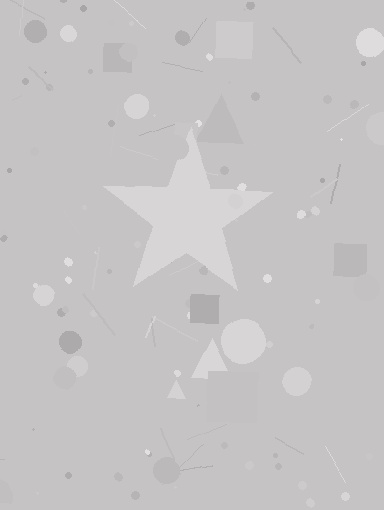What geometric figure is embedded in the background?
A star is embedded in the background.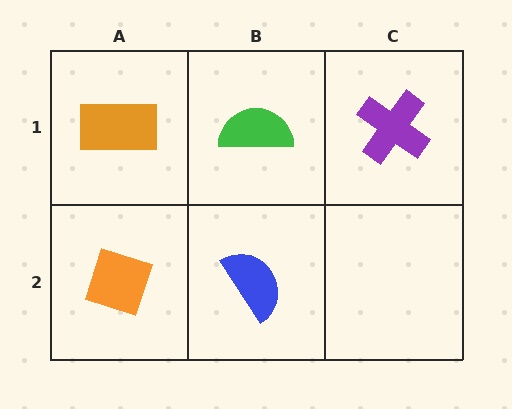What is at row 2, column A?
An orange diamond.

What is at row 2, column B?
A blue semicircle.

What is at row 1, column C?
A purple cross.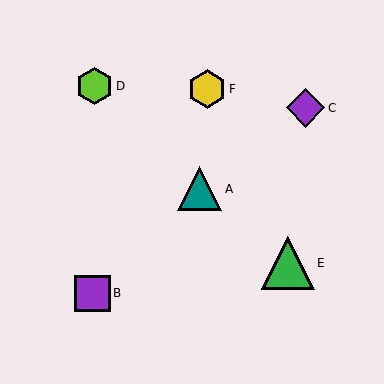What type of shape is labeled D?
Shape D is a lime hexagon.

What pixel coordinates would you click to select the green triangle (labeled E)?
Click at (288, 263) to select the green triangle E.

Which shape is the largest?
The green triangle (labeled E) is the largest.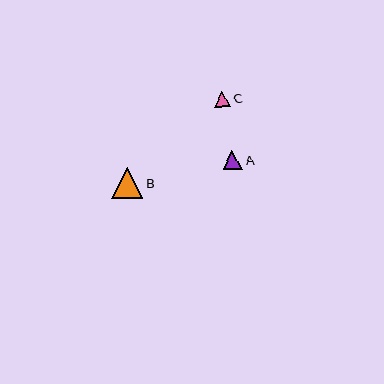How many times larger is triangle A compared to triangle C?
Triangle A is approximately 1.2 times the size of triangle C.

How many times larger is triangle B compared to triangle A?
Triangle B is approximately 1.6 times the size of triangle A.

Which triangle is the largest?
Triangle B is the largest with a size of approximately 32 pixels.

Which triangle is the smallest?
Triangle C is the smallest with a size of approximately 16 pixels.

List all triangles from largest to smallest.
From largest to smallest: B, A, C.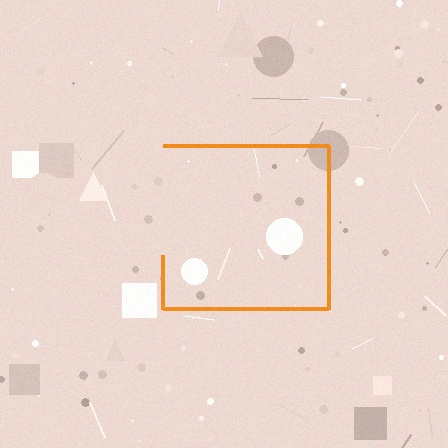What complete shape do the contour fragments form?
The contour fragments form a square.